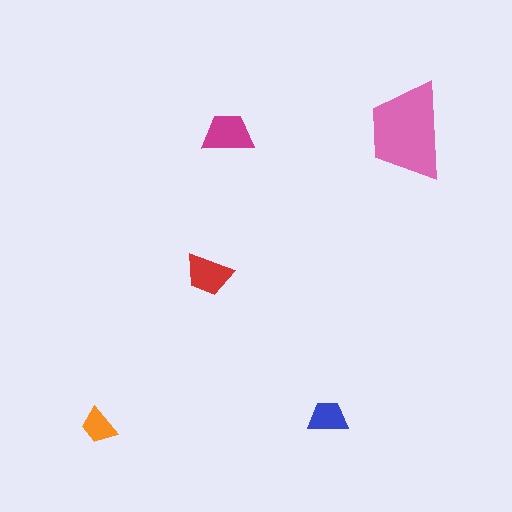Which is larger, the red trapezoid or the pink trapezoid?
The pink one.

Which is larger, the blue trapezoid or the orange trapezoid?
The blue one.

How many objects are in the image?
There are 5 objects in the image.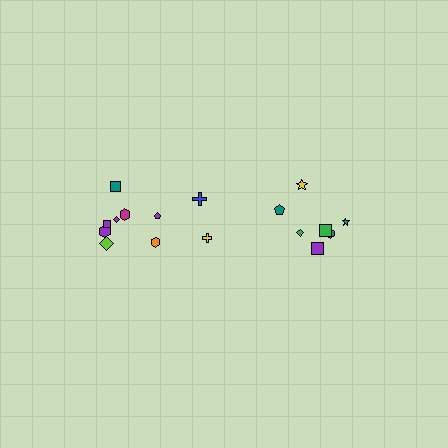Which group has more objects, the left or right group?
The left group.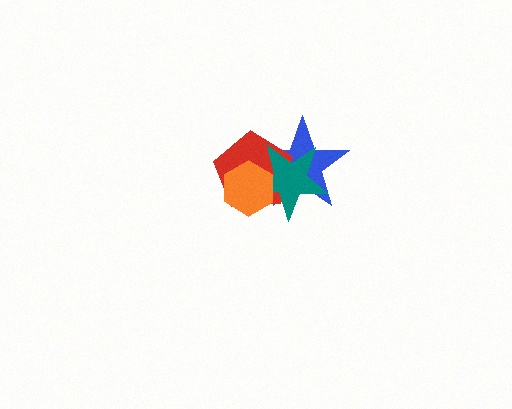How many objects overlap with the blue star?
3 objects overlap with the blue star.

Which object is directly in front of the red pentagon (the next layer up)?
The teal star is directly in front of the red pentagon.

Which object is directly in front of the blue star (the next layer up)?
The red pentagon is directly in front of the blue star.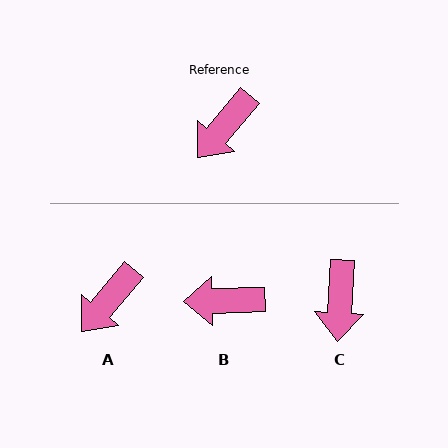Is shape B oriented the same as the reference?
No, it is off by about 49 degrees.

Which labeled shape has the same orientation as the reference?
A.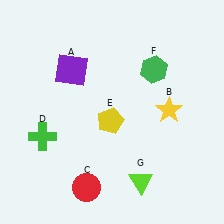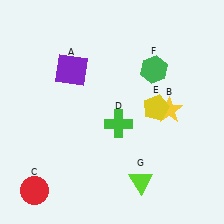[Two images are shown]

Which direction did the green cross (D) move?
The green cross (D) moved right.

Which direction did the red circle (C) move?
The red circle (C) moved left.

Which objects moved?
The objects that moved are: the red circle (C), the green cross (D), the yellow pentagon (E).